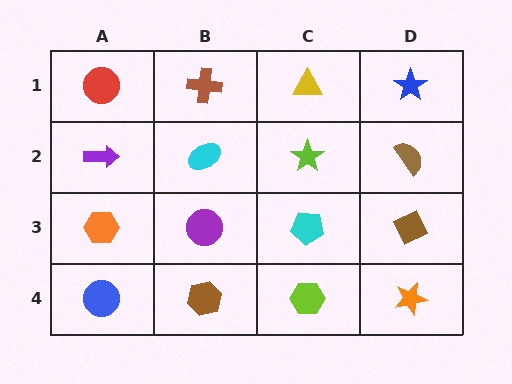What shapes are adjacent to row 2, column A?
A red circle (row 1, column A), an orange hexagon (row 3, column A), a cyan ellipse (row 2, column B).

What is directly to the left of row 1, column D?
A yellow triangle.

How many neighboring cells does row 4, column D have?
2.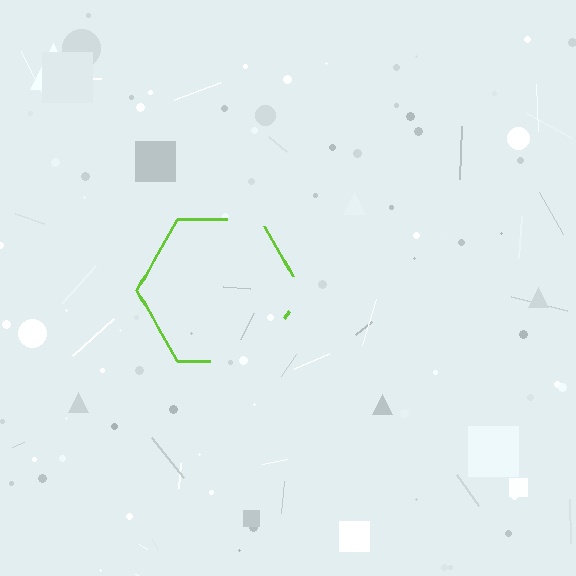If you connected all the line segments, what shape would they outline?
They would outline a hexagon.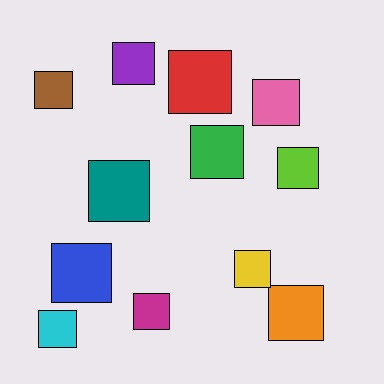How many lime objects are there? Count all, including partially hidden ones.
There is 1 lime object.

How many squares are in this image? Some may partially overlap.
There are 12 squares.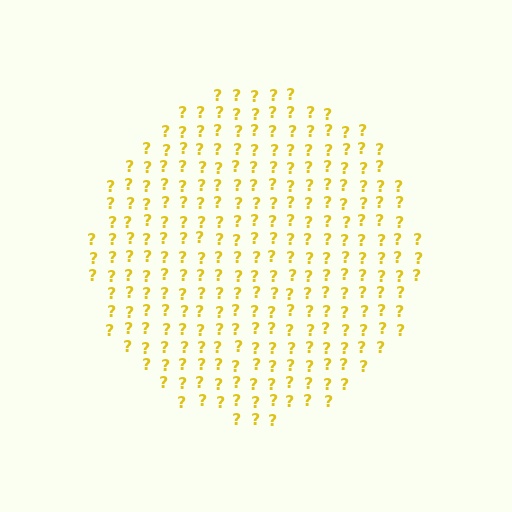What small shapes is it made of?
It is made of small question marks.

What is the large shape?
The large shape is a circle.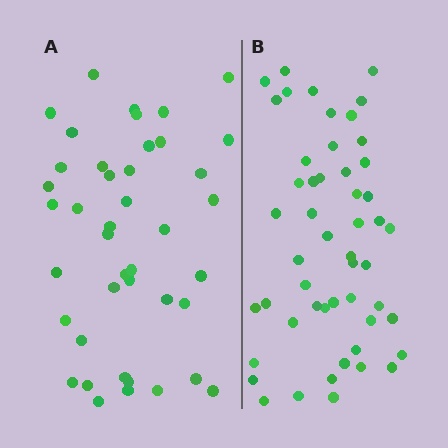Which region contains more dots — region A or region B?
Region B (the right region) has more dots.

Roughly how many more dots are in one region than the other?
Region B has roughly 8 or so more dots than region A.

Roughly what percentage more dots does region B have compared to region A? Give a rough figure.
About 20% more.